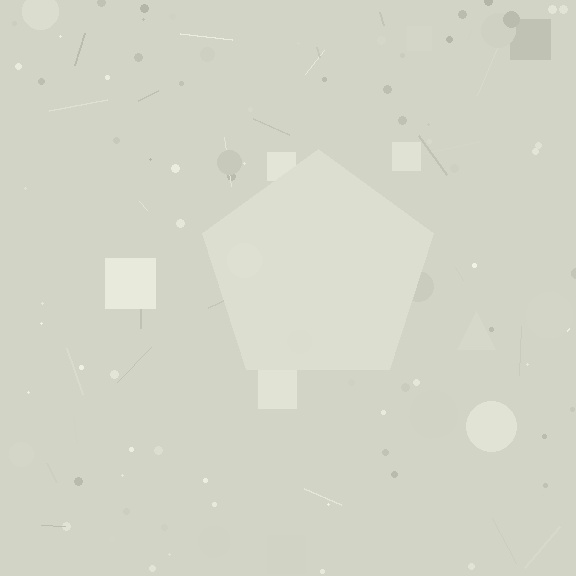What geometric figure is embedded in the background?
A pentagon is embedded in the background.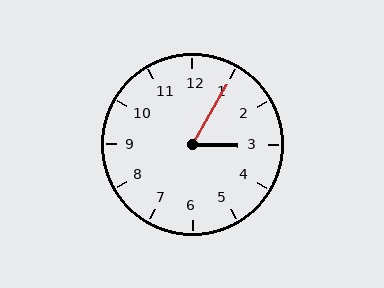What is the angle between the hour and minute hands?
Approximately 62 degrees.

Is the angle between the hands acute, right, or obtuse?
It is acute.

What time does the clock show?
3:05.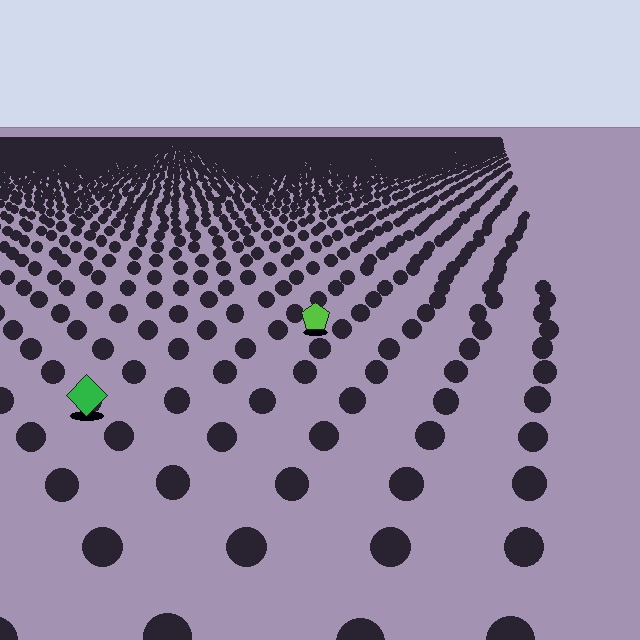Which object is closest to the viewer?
The green diamond is closest. The texture marks near it are larger and more spread out.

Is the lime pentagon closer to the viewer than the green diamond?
No. The green diamond is closer — you can tell from the texture gradient: the ground texture is coarser near it.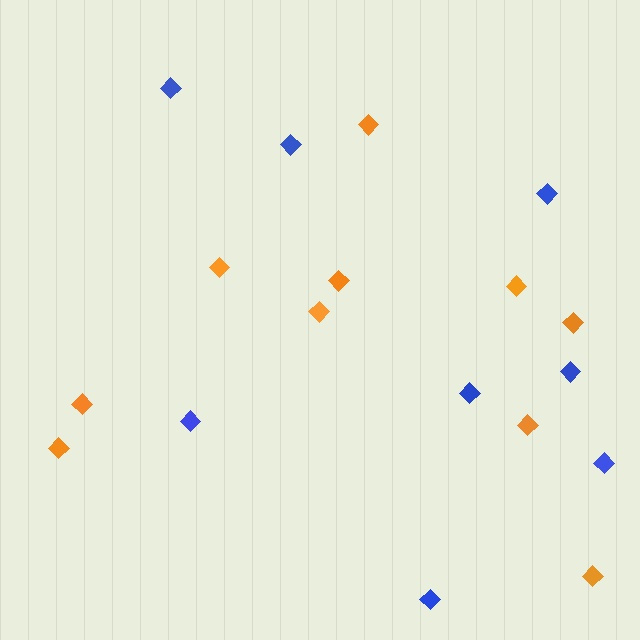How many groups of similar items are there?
There are 2 groups: one group of blue diamonds (8) and one group of orange diamonds (10).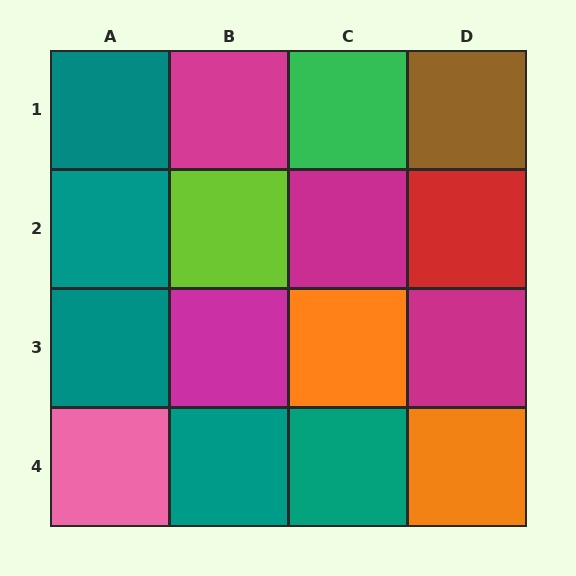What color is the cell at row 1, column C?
Green.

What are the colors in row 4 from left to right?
Pink, teal, teal, orange.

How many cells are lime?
1 cell is lime.